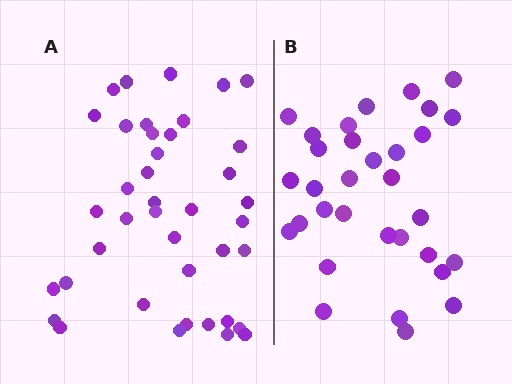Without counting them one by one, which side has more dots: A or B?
Region A (the left region) has more dots.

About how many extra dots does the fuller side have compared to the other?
Region A has roughly 8 or so more dots than region B.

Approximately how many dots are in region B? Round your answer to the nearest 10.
About 30 dots. (The exact count is 32, which rounds to 30.)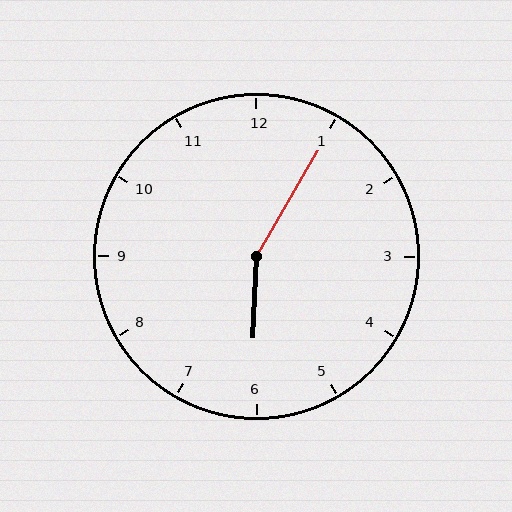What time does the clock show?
6:05.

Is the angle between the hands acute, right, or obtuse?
It is obtuse.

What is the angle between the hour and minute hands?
Approximately 152 degrees.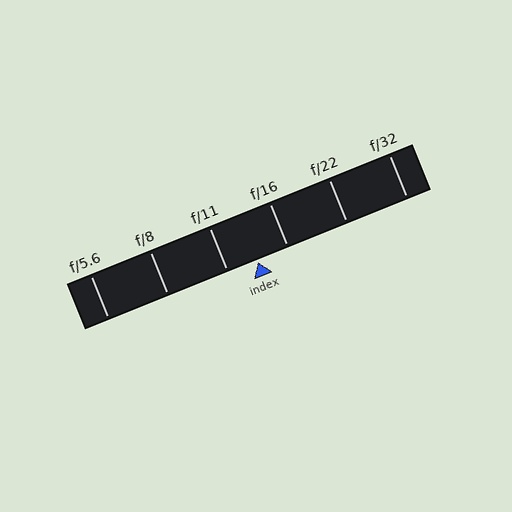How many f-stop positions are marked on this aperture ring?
There are 6 f-stop positions marked.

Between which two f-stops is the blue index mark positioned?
The index mark is between f/11 and f/16.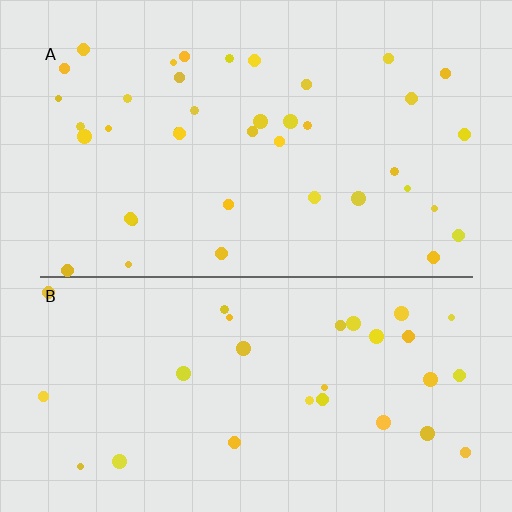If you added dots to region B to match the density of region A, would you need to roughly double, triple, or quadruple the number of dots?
Approximately double.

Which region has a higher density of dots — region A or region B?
A (the top).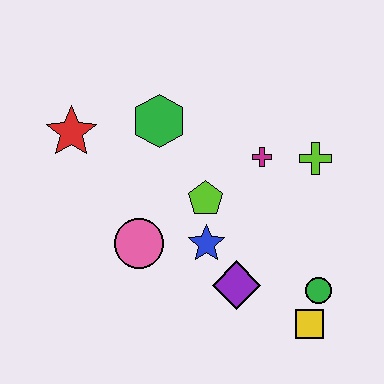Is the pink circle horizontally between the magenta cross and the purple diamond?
No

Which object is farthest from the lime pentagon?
The yellow square is farthest from the lime pentagon.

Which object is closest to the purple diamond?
The blue star is closest to the purple diamond.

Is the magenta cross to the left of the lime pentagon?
No